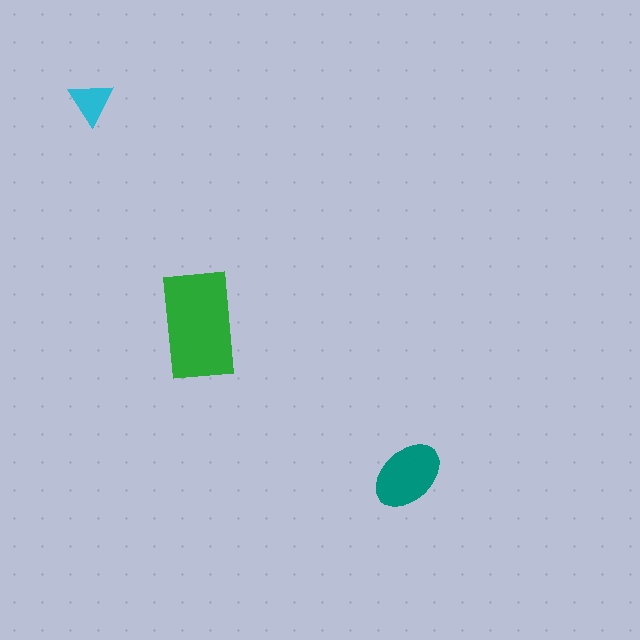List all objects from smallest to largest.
The cyan triangle, the teal ellipse, the green rectangle.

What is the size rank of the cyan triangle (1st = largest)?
3rd.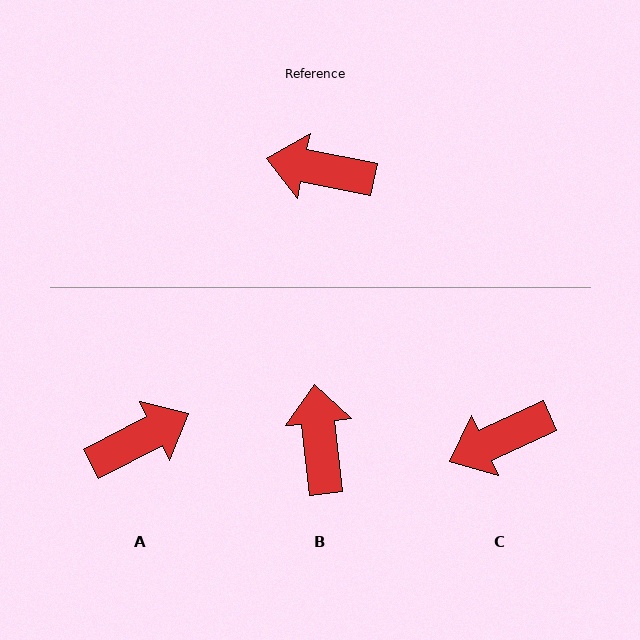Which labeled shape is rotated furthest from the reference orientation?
A, about 141 degrees away.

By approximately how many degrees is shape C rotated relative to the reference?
Approximately 35 degrees counter-clockwise.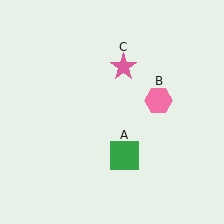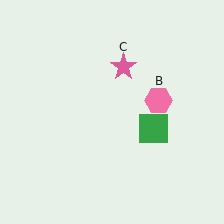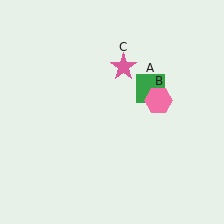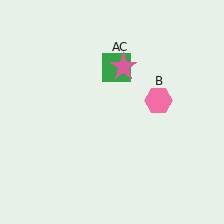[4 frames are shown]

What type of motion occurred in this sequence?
The green square (object A) rotated counterclockwise around the center of the scene.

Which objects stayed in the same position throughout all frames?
Pink hexagon (object B) and pink star (object C) remained stationary.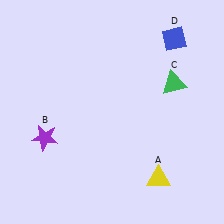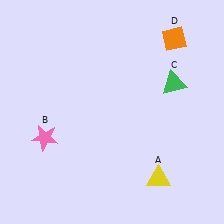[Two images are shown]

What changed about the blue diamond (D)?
In Image 1, D is blue. In Image 2, it changed to orange.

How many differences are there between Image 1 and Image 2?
There are 2 differences between the two images.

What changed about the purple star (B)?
In Image 1, B is purple. In Image 2, it changed to pink.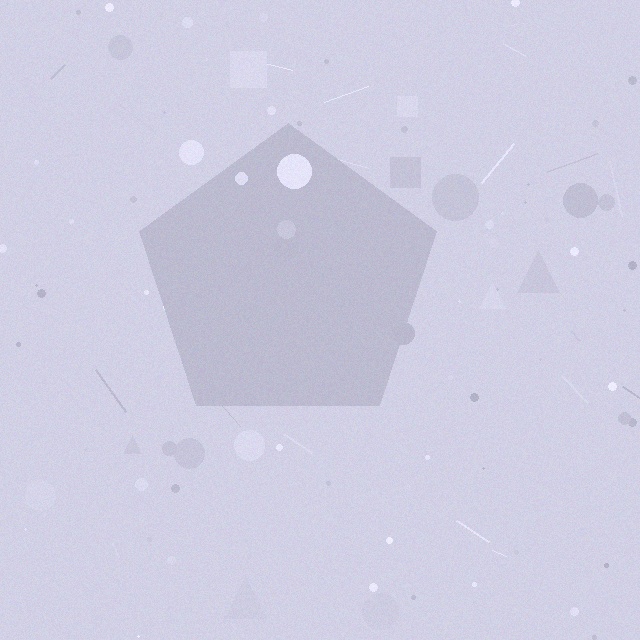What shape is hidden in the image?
A pentagon is hidden in the image.